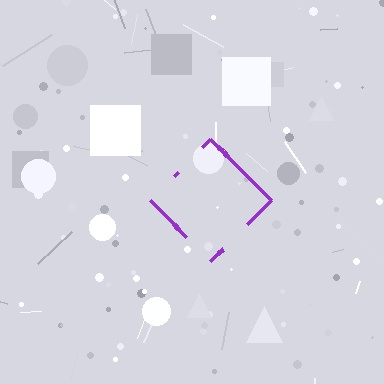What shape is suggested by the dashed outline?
The dashed outline suggests a diamond.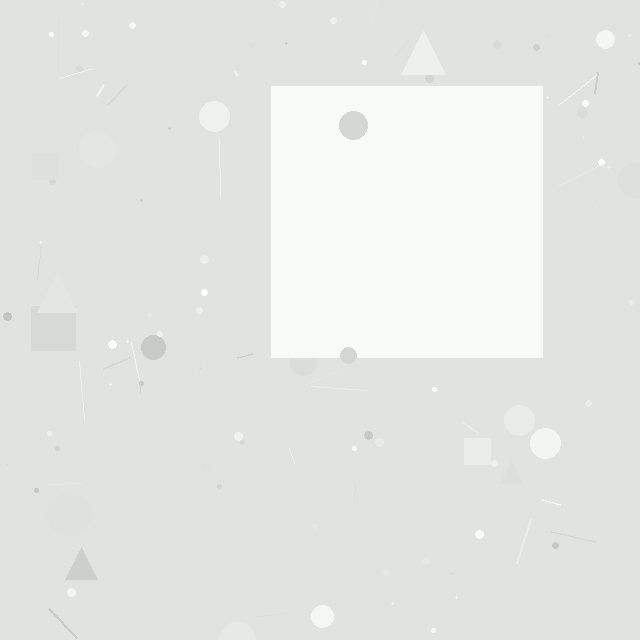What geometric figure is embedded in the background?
A square is embedded in the background.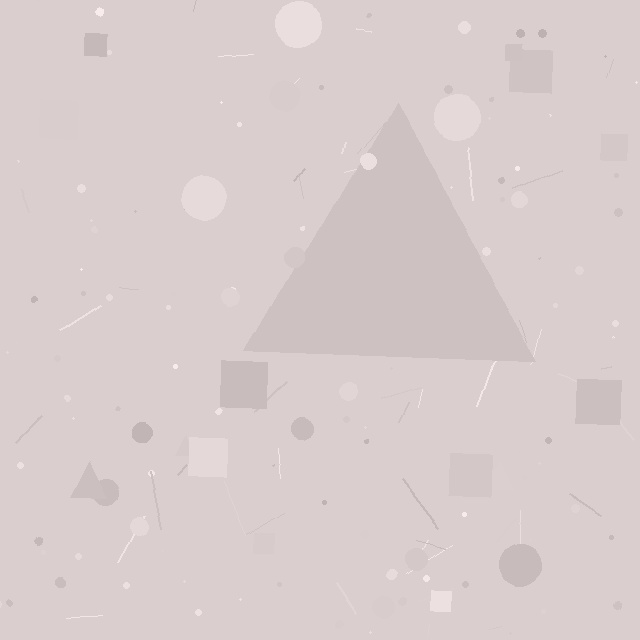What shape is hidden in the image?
A triangle is hidden in the image.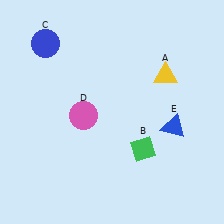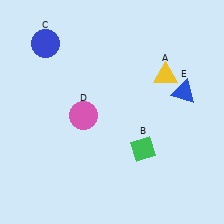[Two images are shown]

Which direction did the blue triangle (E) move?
The blue triangle (E) moved up.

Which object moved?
The blue triangle (E) moved up.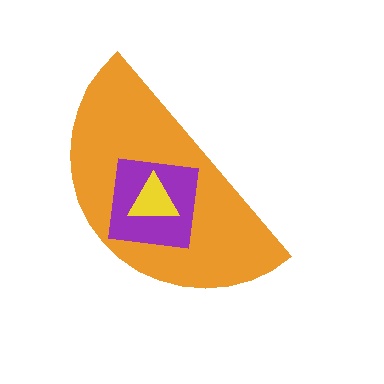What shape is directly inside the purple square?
The yellow triangle.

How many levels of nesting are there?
3.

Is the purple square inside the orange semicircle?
Yes.